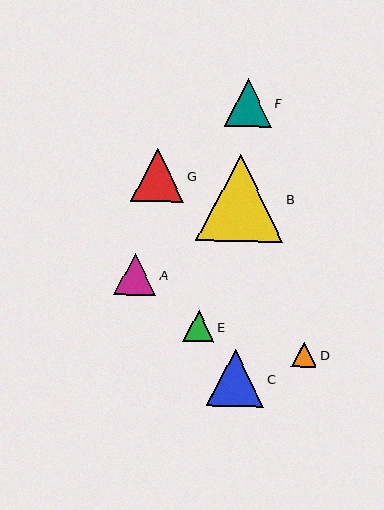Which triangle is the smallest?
Triangle D is the smallest with a size of approximately 25 pixels.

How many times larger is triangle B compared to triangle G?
Triangle B is approximately 1.6 times the size of triangle G.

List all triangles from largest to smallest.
From largest to smallest: B, C, G, F, A, E, D.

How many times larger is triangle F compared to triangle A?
Triangle F is approximately 1.1 times the size of triangle A.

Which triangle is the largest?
Triangle B is the largest with a size of approximately 87 pixels.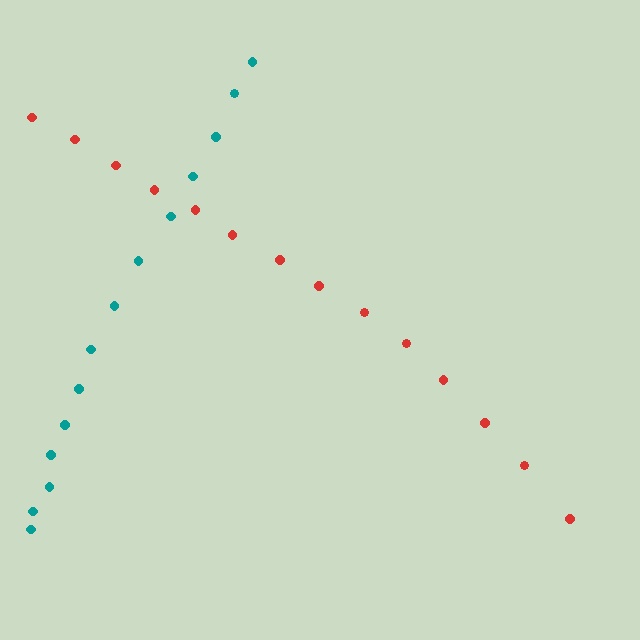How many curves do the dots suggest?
There are 2 distinct paths.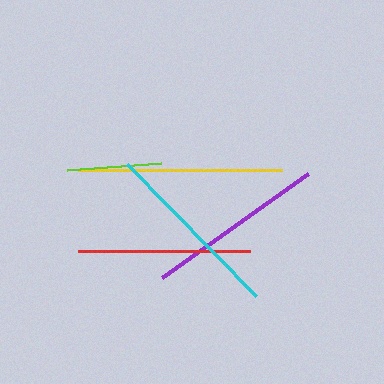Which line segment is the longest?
The yellow line is the longest at approximately 204 pixels.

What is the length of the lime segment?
The lime segment is approximately 95 pixels long.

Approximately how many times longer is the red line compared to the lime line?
The red line is approximately 1.8 times the length of the lime line.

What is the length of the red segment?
The red segment is approximately 171 pixels long.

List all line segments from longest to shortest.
From longest to shortest: yellow, cyan, purple, red, lime.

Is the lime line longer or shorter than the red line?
The red line is longer than the lime line.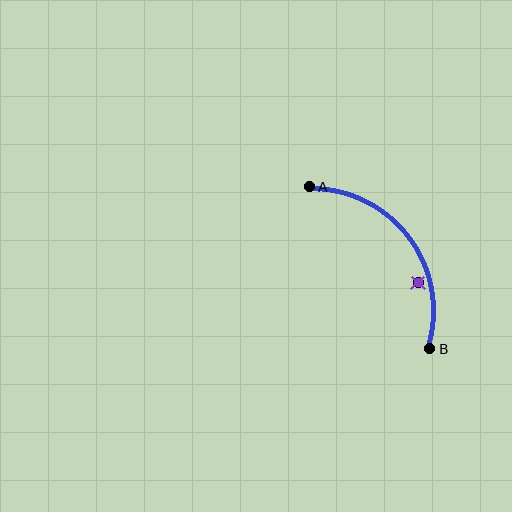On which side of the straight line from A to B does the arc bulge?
The arc bulges above and to the right of the straight line connecting A and B.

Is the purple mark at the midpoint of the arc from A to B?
No — the purple mark does not lie on the arc at all. It sits slightly inside the curve.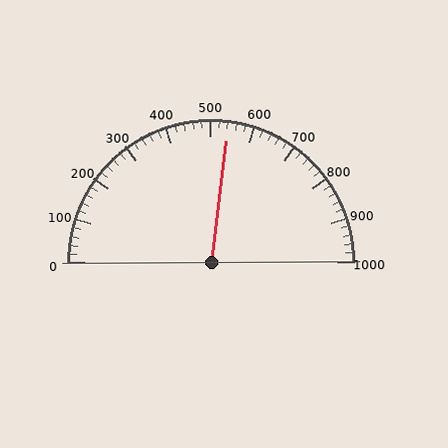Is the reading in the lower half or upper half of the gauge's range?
The reading is in the upper half of the range (0 to 1000).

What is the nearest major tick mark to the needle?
The nearest major tick mark is 500.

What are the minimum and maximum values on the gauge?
The gauge ranges from 0 to 1000.